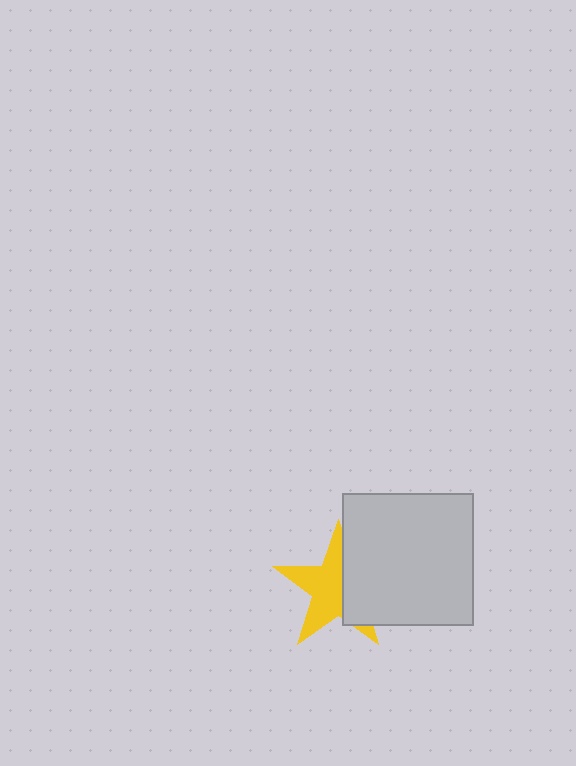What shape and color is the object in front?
The object in front is a light gray square.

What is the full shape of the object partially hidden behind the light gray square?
The partially hidden object is a yellow star.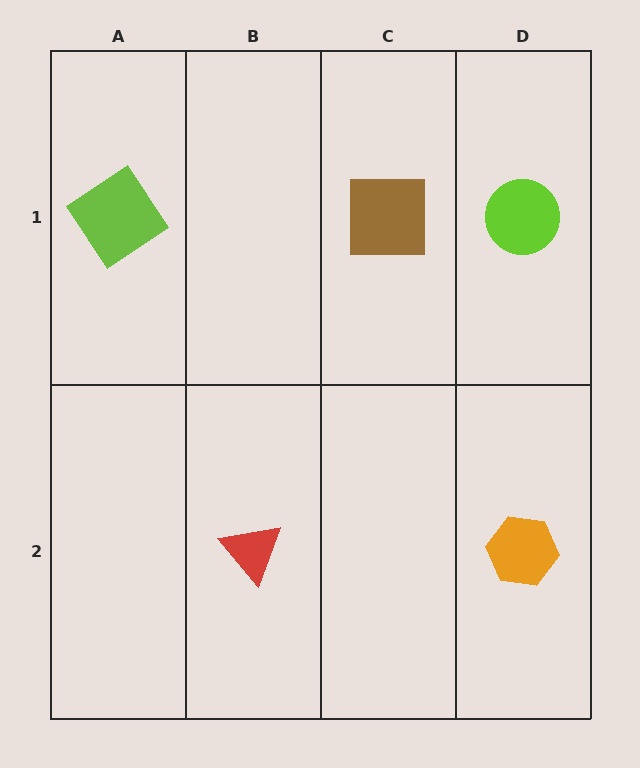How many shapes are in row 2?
2 shapes.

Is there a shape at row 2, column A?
No, that cell is empty.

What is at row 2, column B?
A red triangle.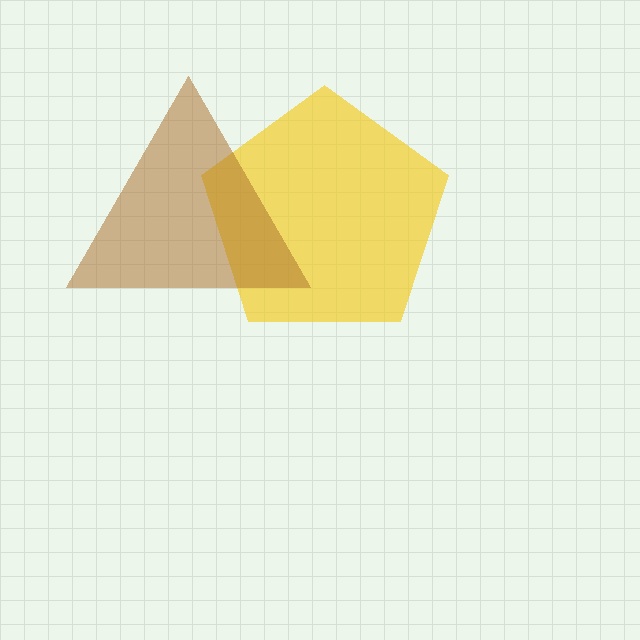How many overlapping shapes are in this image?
There are 2 overlapping shapes in the image.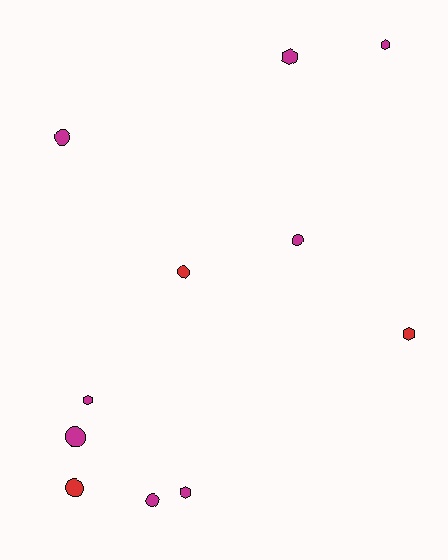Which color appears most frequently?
Magenta, with 8 objects.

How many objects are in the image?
There are 11 objects.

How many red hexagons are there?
There is 1 red hexagon.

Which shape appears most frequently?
Circle, with 6 objects.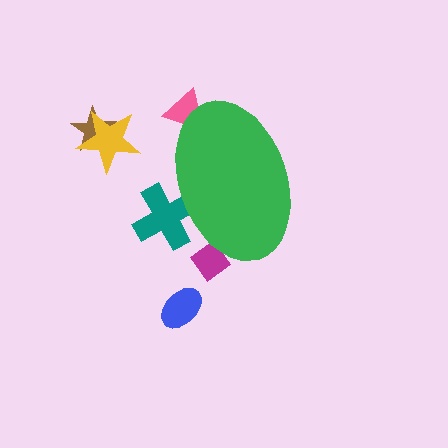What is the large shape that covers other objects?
A green ellipse.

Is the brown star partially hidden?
No, the brown star is fully visible.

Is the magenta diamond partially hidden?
Yes, the magenta diamond is partially hidden behind the green ellipse.